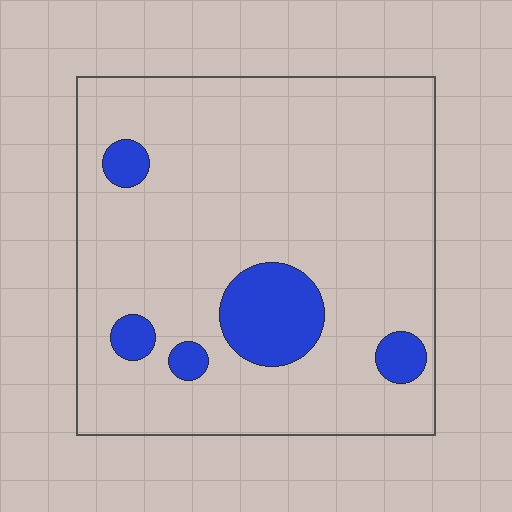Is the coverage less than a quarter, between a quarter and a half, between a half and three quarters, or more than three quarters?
Less than a quarter.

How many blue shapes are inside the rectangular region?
5.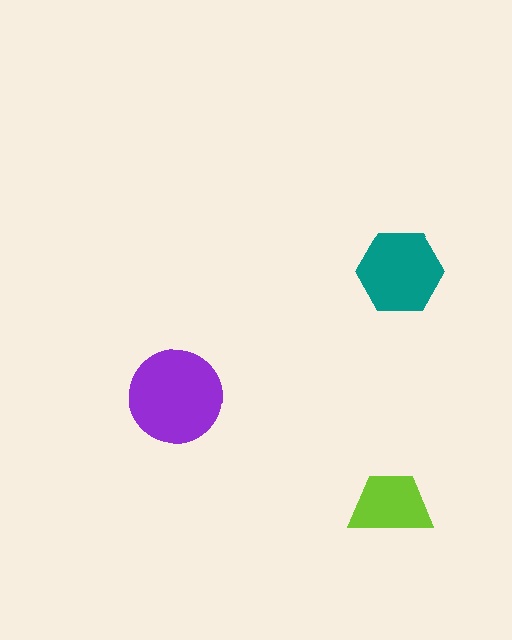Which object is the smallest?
The lime trapezoid.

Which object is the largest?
The purple circle.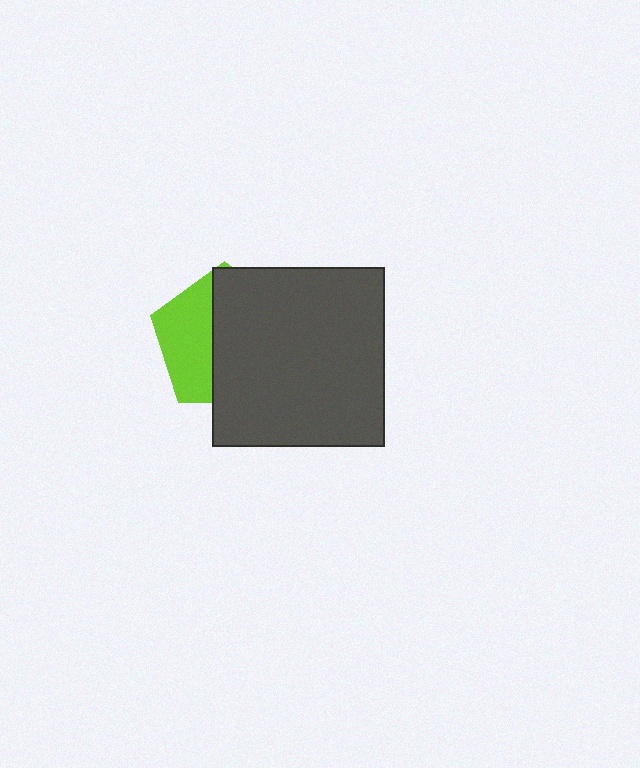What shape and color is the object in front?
The object in front is a dark gray rectangle.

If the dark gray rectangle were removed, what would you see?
You would see the complete lime pentagon.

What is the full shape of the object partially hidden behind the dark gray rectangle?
The partially hidden object is a lime pentagon.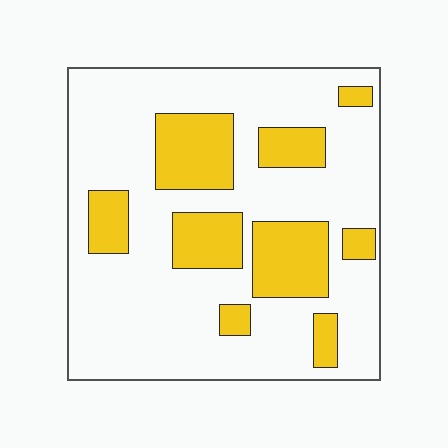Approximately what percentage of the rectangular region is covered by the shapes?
Approximately 25%.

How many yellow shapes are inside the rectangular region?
9.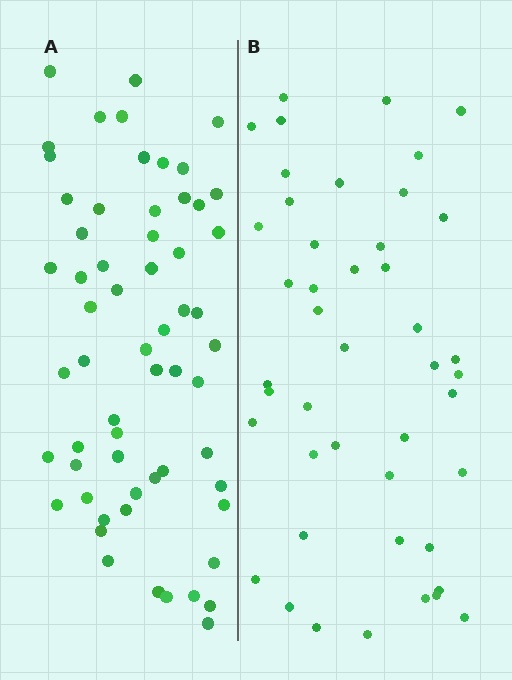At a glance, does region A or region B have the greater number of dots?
Region A (the left region) has more dots.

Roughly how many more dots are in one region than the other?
Region A has approximately 15 more dots than region B.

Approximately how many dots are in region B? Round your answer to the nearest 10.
About 40 dots. (The exact count is 45, which rounds to 40.)